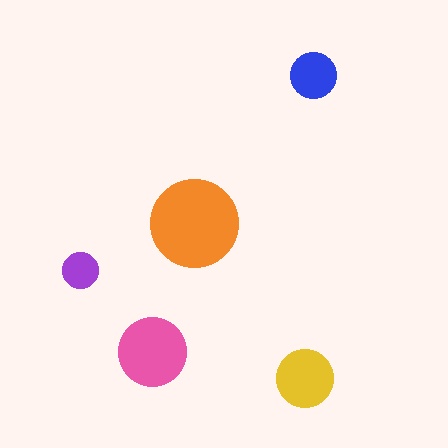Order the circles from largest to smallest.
the orange one, the pink one, the yellow one, the blue one, the purple one.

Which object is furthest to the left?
The purple circle is leftmost.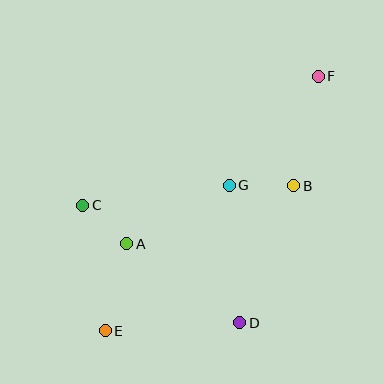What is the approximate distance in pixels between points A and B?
The distance between A and B is approximately 176 pixels.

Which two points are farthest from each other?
Points E and F are farthest from each other.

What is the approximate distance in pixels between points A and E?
The distance between A and E is approximately 90 pixels.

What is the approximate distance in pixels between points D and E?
The distance between D and E is approximately 135 pixels.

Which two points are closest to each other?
Points A and C are closest to each other.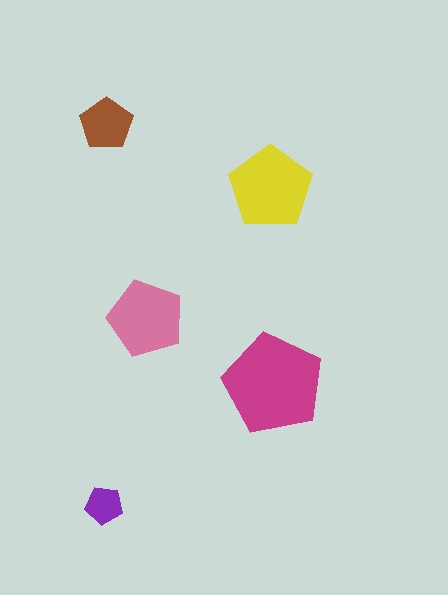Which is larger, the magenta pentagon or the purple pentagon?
The magenta one.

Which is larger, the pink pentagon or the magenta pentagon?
The magenta one.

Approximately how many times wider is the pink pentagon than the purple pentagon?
About 2 times wider.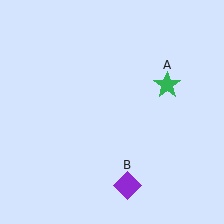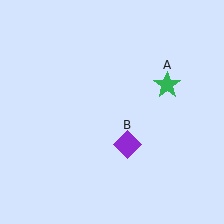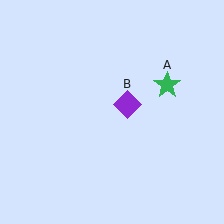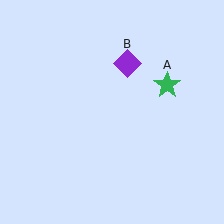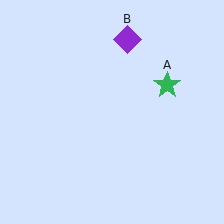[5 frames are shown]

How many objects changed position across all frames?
1 object changed position: purple diamond (object B).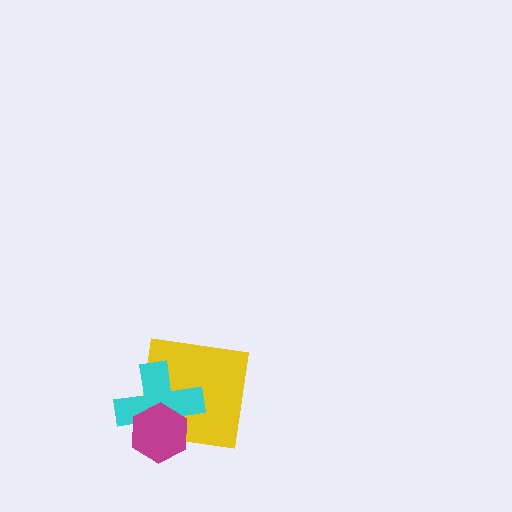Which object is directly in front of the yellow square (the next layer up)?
The cyan cross is directly in front of the yellow square.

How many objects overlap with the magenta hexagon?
2 objects overlap with the magenta hexagon.